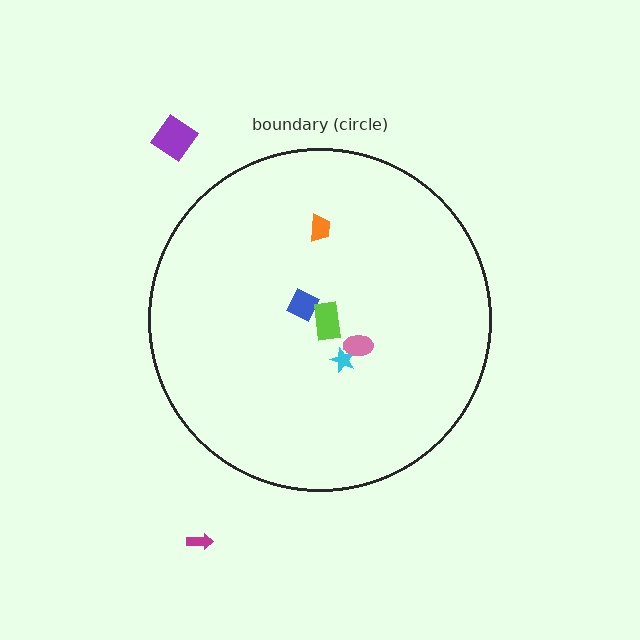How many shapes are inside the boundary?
5 inside, 2 outside.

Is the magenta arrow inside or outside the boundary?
Outside.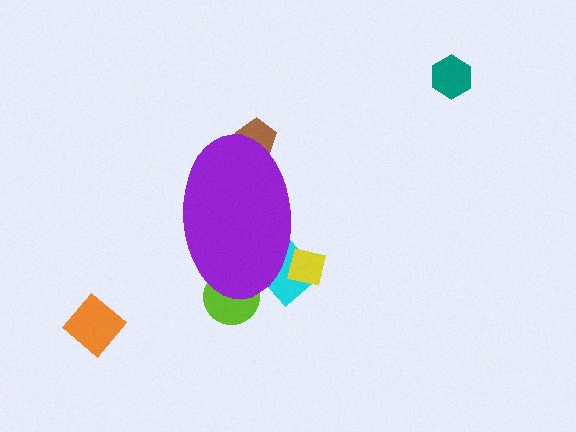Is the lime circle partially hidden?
Yes, the lime circle is partially hidden behind the purple ellipse.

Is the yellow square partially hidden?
Yes, the yellow square is partially hidden behind the purple ellipse.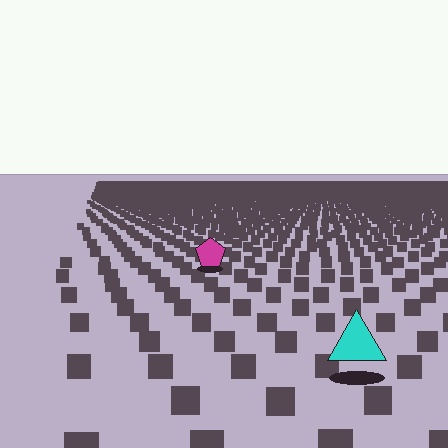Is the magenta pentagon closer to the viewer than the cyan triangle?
No. The cyan triangle is closer — you can tell from the texture gradient: the ground texture is coarser near it.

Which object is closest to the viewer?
The cyan triangle is closest. The texture marks near it are larger and more spread out.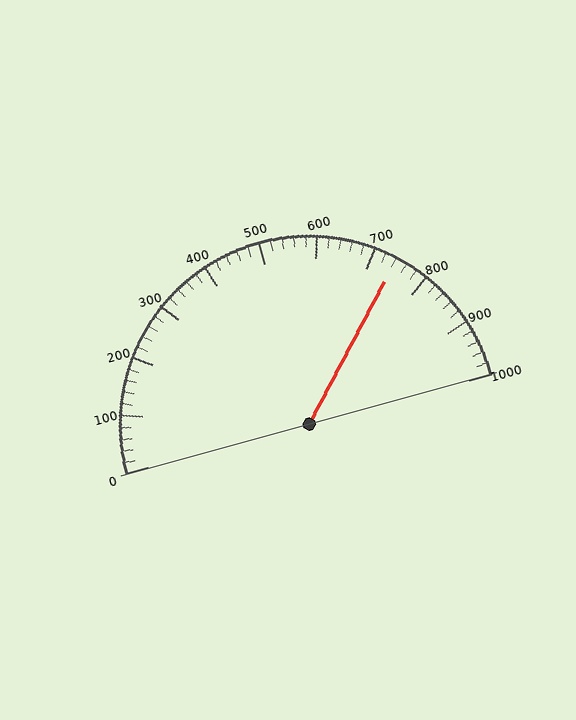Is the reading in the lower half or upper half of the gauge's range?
The reading is in the upper half of the range (0 to 1000).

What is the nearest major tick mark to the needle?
The nearest major tick mark is 700.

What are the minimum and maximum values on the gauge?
The gauge ranges from 0 to 1000.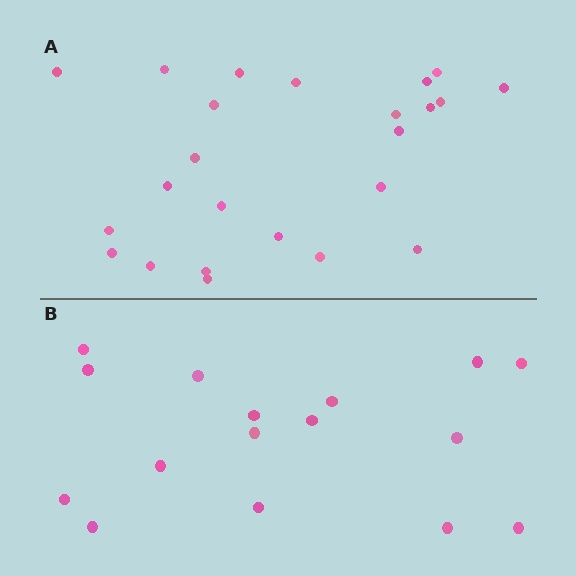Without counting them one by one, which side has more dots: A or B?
Region A (the top region) has more dots.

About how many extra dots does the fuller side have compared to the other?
Region A has roughly 8 or so more dots than region B.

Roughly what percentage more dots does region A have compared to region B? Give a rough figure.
About 50% more.